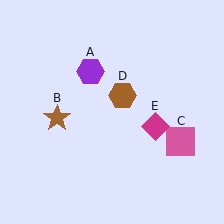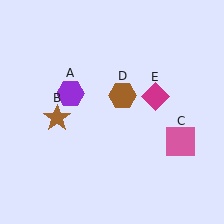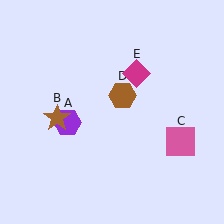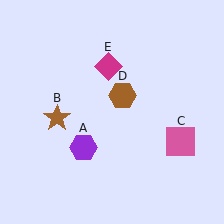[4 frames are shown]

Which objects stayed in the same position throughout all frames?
Brown star (object B) and pink square (object C) and brown hexagon (object D) remained stationary.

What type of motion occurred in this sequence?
The purple hexagon (object A), magenta diamond (object E) rotated counterclockwise around the center of the scene.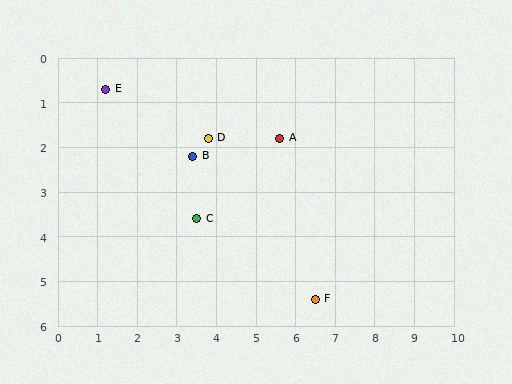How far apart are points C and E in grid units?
Points C and E are about 3.7 grid units apart.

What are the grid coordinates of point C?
Point C is at approximately (3.5, 3.6).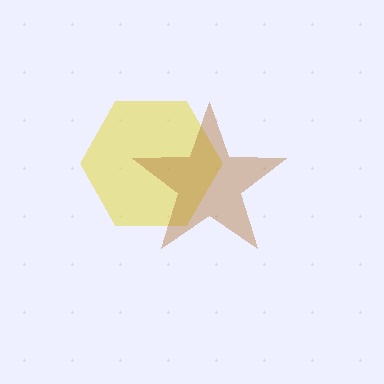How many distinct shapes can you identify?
There are 2 distinct shapes: a yellow hexagon, a brown star.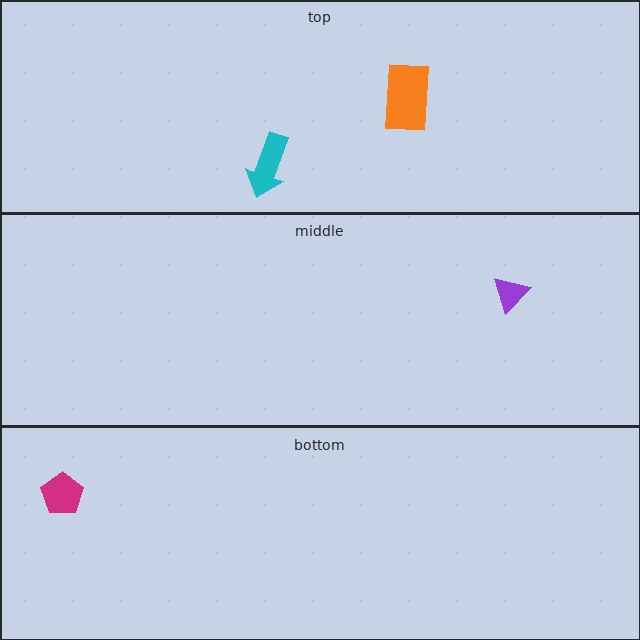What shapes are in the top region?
The orange rectangle, the cyan arrow.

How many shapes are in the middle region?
1.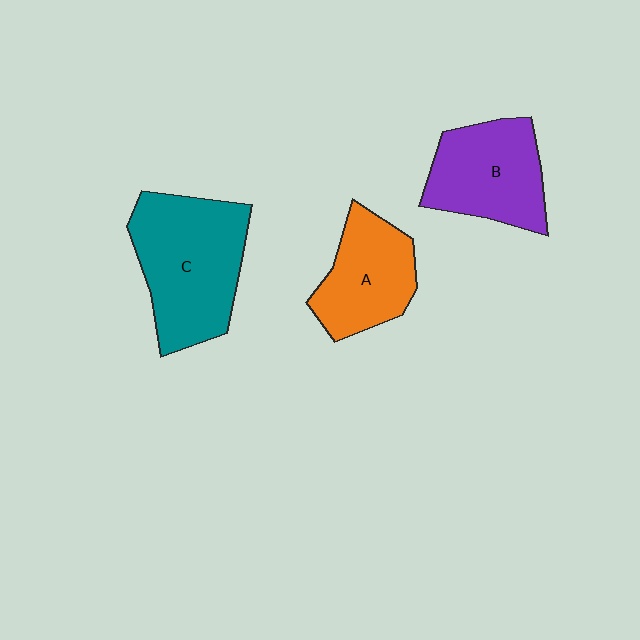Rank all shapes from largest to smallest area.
From largest to smallest: C (teal), B (purple), A (orange).